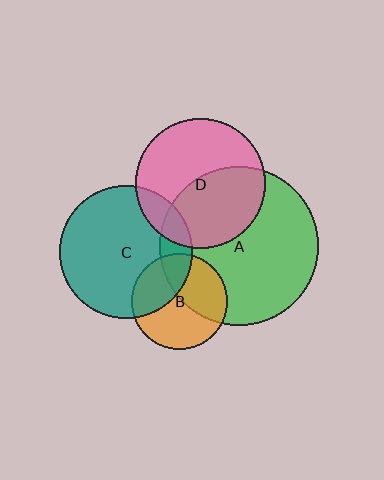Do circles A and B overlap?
Yes.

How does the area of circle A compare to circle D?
Approximately 1.5 times.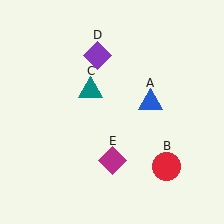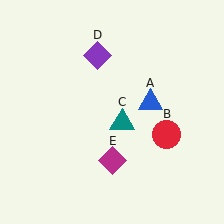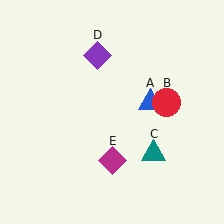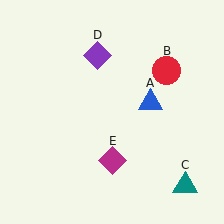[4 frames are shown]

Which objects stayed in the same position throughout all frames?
Blue triangle (object A) and purple diamond (object D) and magenta diamond (object E) remained stationary.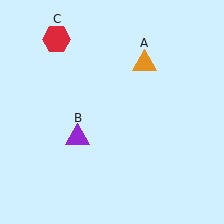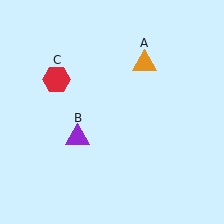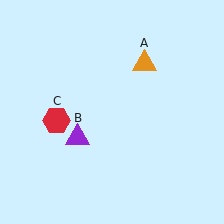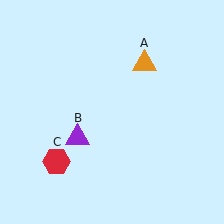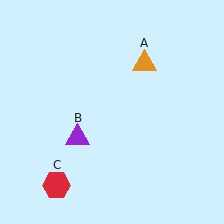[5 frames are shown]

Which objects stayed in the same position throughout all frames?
Orange triangle (object A) and purple triangle (object B) remained stationary.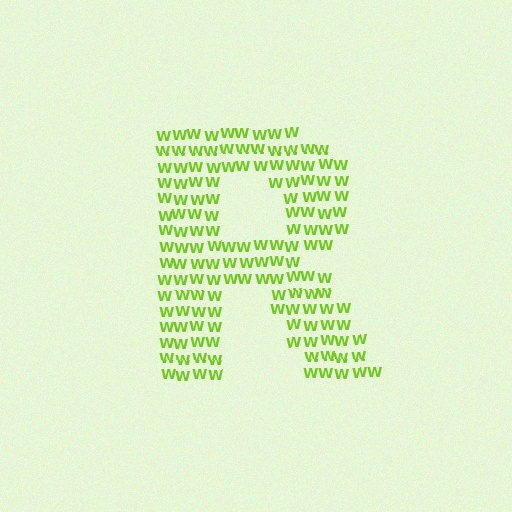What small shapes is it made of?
It is made of small letter W's.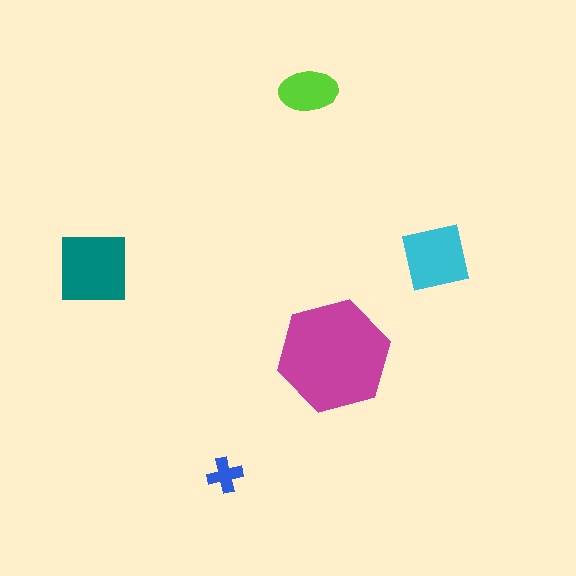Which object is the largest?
The magenta hexagon.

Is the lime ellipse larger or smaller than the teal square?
Smaller.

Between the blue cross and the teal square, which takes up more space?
The teal square.